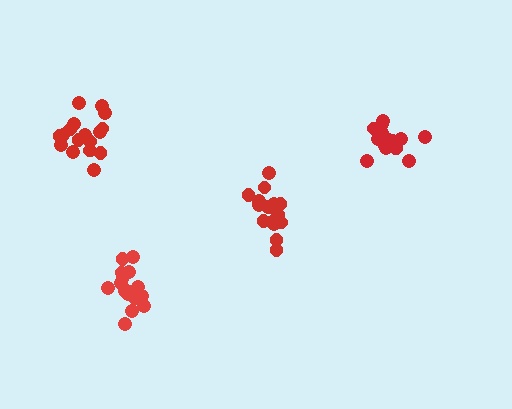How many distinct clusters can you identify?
There are 4 distinct clusters.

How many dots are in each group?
Group 1: 17 dots, Group 2: 17 dots, Group 3: 17 dots, Group 4: 16 dots (67 total).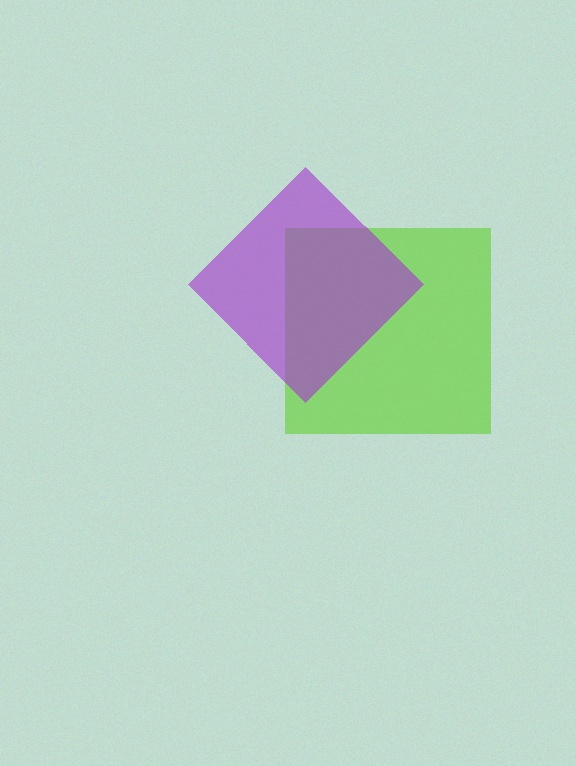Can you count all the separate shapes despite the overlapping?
Yes, there are 2 separate shapes.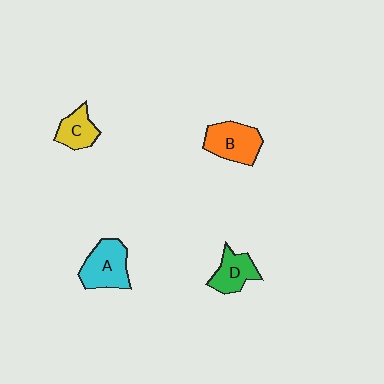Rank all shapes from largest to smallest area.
From largest to smallest: A (cyan), B (orange), D (green), C (yellow).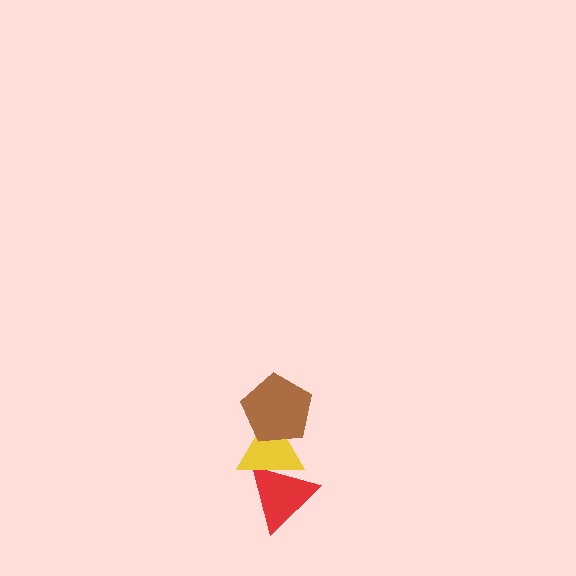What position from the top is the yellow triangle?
The yellow triangle is 2nd from the top.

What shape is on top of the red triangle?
The yellow triangle is on top of the red triangle.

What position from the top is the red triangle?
The red triangle is 3rd from the top.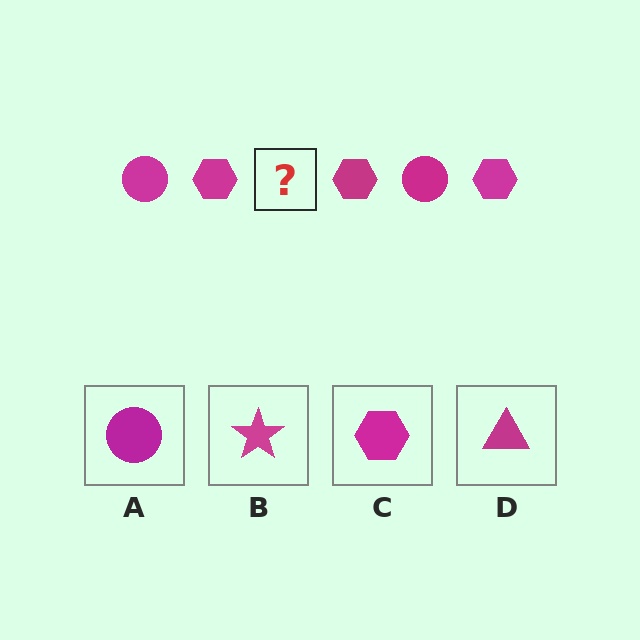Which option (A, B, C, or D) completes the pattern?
A.